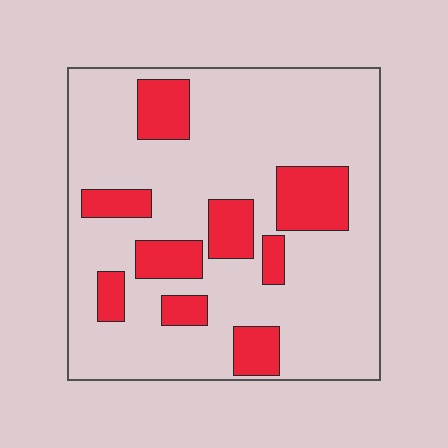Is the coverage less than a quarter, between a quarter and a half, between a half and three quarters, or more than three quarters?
Less than a quarter.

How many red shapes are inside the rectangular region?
9.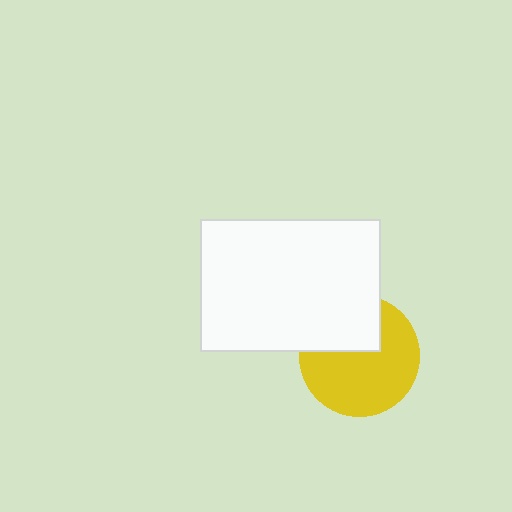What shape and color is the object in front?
The object in front is a white rectangle.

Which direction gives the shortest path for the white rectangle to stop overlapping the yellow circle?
Moving up gives the shortest separation.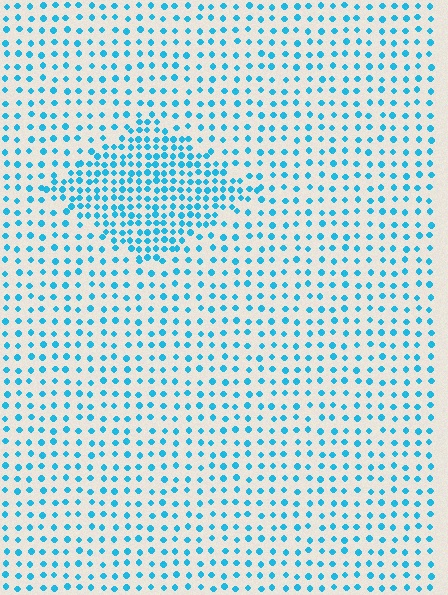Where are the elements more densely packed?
The elements are more densely packed inside the diamond boundary.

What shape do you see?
I see a diamond.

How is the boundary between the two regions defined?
The boundary is defined by a change in element density (approximately 2.1x ratio). All elements are the same color, size, and shape.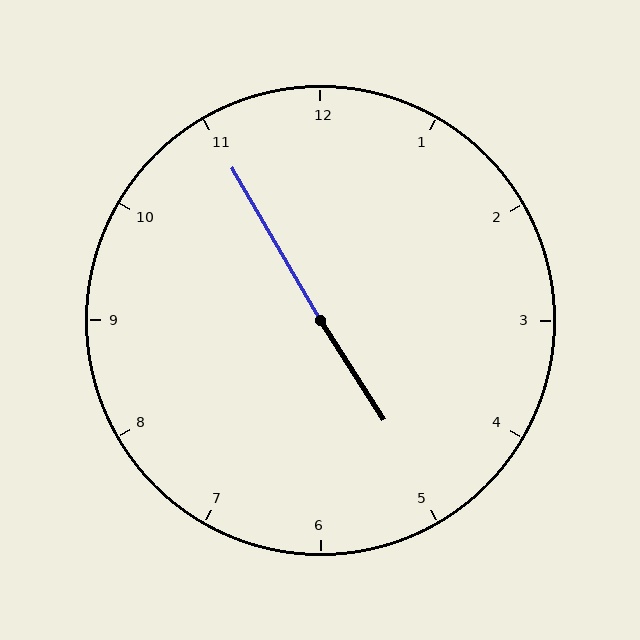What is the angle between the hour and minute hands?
Approximately 178 degrees.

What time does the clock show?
4:55.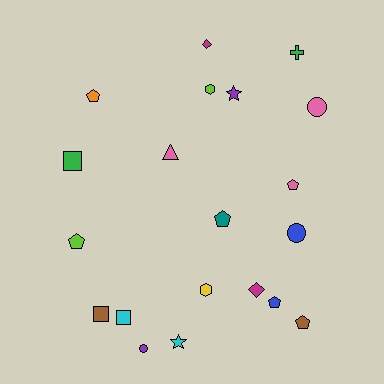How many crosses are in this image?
There is 1 cross.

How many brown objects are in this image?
There are 2 brown objects.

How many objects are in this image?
There are 20 objects.